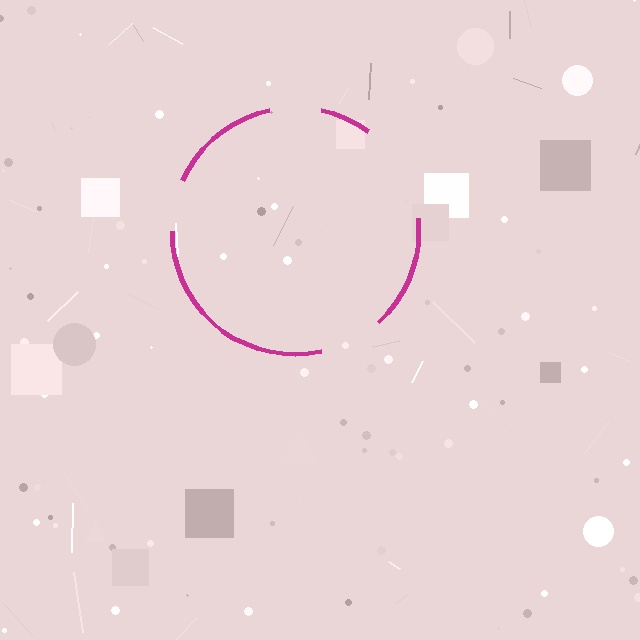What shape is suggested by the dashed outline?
The dashed outline suggests a circle.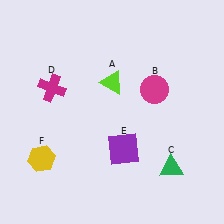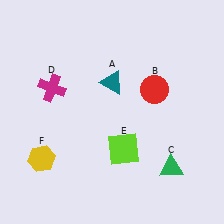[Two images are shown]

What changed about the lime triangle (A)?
In Image 1, A is lime. In Image 2, it changed to teal.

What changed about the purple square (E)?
In Image 1, E is purple. In Image 2, it changed to lime.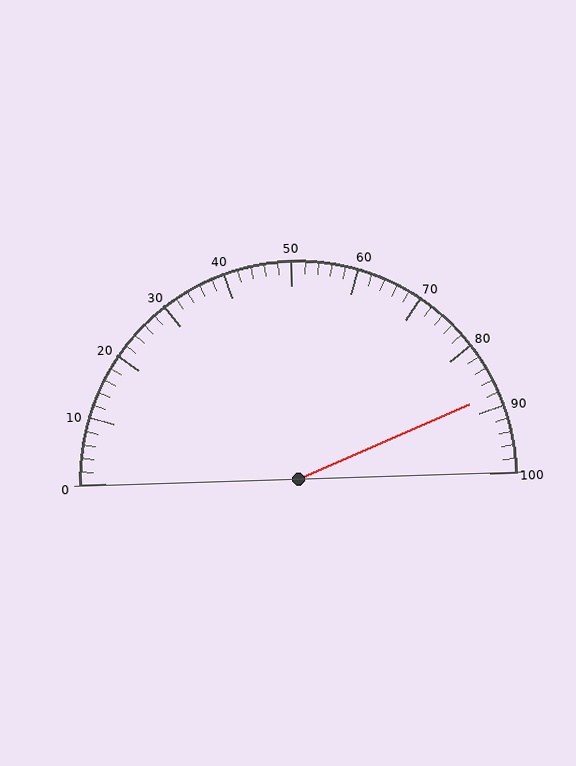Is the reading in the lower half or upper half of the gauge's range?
The reading is in the upper half of the range (0 to 100).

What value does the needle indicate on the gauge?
The needle indicates approximately 88.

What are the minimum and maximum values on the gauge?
The gauge ranges from 0 to 100.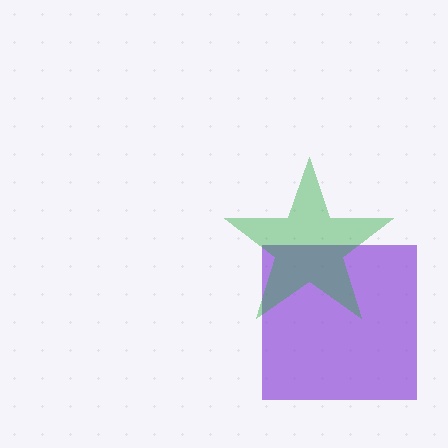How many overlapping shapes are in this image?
There are 2 overlapping shapes in the image.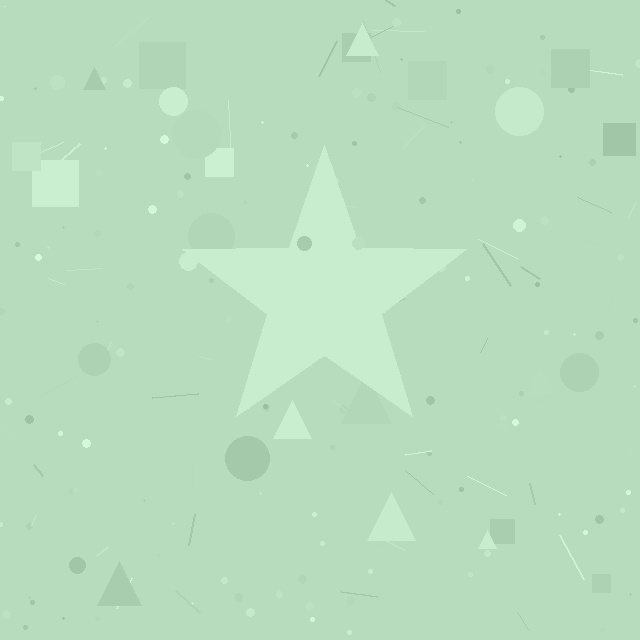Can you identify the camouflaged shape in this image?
The camouflaged shape is a star.